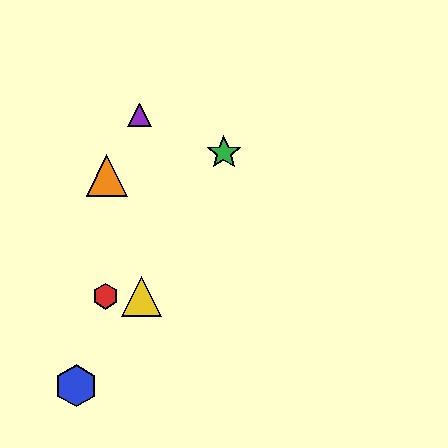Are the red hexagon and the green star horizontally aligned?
No, the red hexagon is at y≈296 and the green star is at y≈153.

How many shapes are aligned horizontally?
2 shapes (the red hexagon, the yellow triangle) are aligned horizontally.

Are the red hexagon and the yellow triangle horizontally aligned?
Yes, both are at y≈296.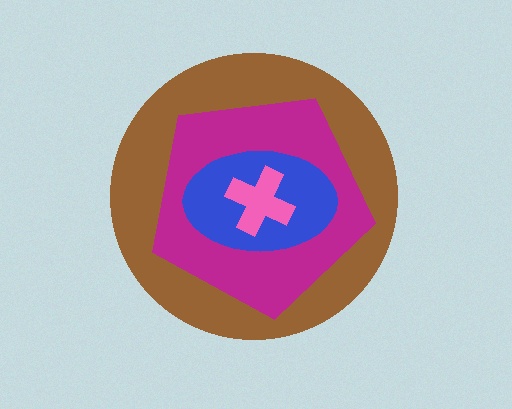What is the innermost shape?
The pink cross.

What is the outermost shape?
The brown circle.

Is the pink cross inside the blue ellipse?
Yes.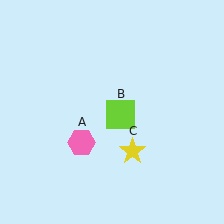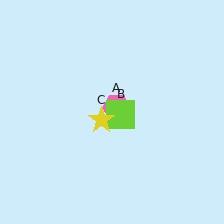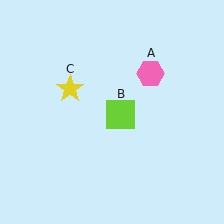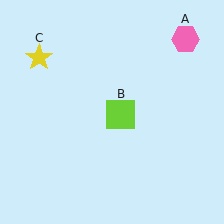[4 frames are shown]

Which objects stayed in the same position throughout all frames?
Lime square (object B) remained stationary.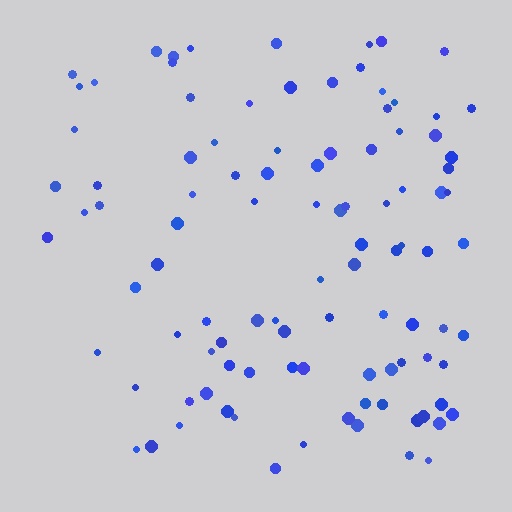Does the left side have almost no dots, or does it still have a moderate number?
Still a moderate number, just noticeably fewer than the right.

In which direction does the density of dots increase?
From left to right, with the right side densest.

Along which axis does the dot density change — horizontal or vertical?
Horizontal.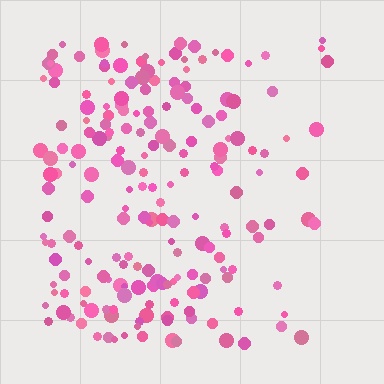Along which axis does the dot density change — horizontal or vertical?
Horizontal.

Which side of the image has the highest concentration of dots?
The left.